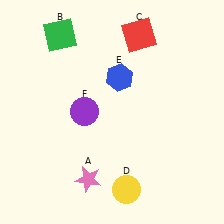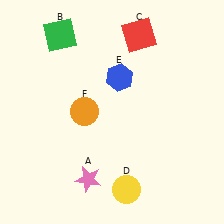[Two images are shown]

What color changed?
The circle (F) changed from purple in Image 1 to orange in Image 2.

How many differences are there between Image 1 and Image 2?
There is 1 difference between the two images.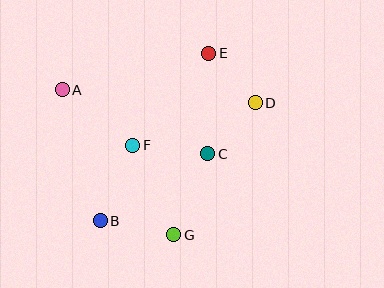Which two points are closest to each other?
Points D and E are closest to each other.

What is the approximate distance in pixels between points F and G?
The distance between F and G is approximately 98 pixels.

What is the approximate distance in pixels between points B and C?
The distance between B and C is approximately 127 pixels.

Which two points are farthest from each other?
Points B and E are farthest from each other.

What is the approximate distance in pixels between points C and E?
The distance between C and E is approximately 100 pixels.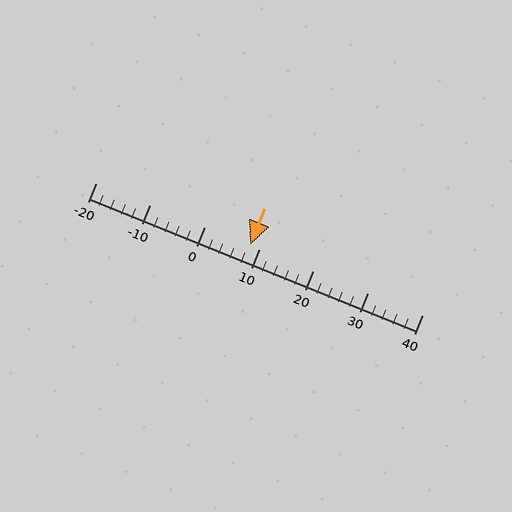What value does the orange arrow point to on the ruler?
The orange arrow points to approximately 8.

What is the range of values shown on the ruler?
The ruler shows values from -20 to 40.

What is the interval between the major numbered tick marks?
The major tick marks are spaced 10 units apart.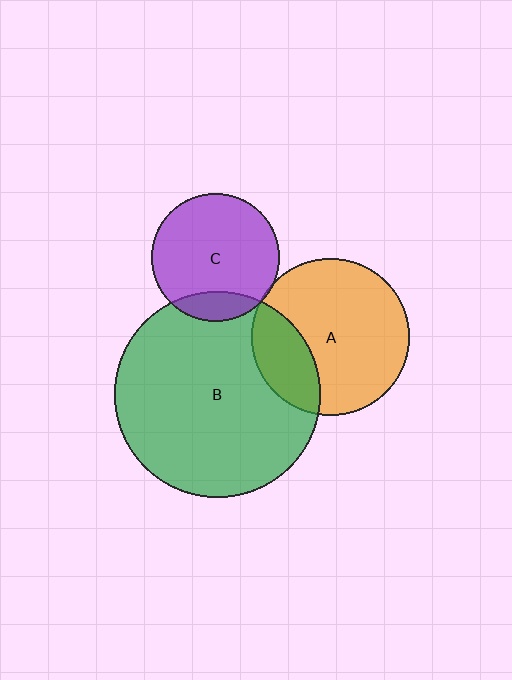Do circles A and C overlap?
Yes.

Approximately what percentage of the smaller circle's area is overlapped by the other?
Approximately 5%.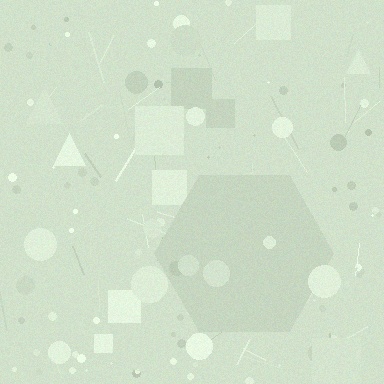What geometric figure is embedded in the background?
A hexagon is embedded in the background.